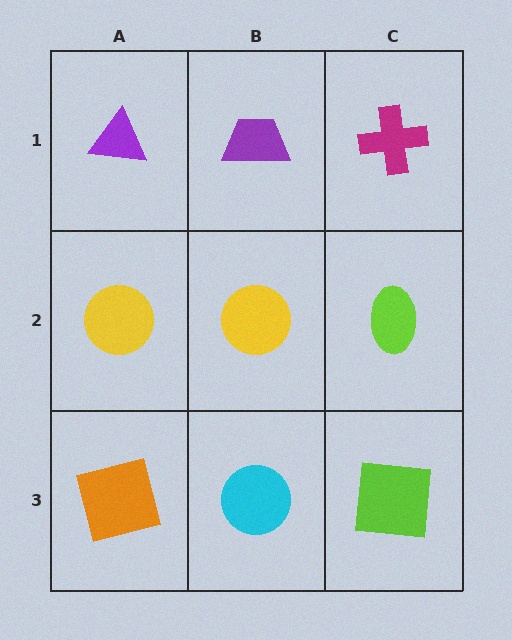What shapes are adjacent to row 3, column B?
A yellow circle (row 2, column B), an orange square (row 3, column A), a lime square (row 3, column C).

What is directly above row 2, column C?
A magenta cross.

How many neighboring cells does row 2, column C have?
3.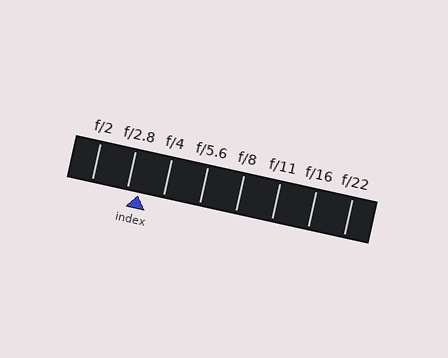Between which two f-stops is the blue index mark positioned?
The index mark is between f/2.8 and f/4.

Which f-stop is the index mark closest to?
The index mark is closest to f/2.8.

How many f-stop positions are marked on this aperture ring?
There are 8 f-stop positions marked.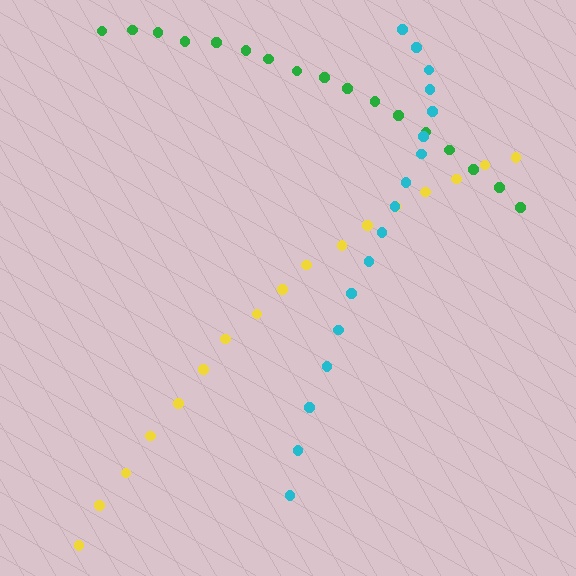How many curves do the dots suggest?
There are 3 distinct paths.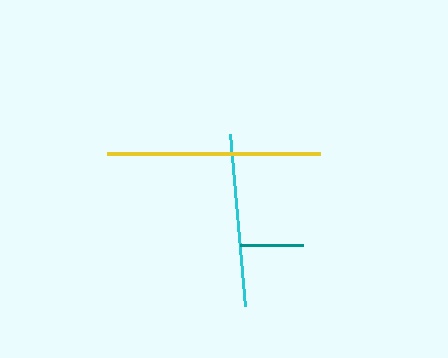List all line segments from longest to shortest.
From longest to shortest: yellow, cyan, teal.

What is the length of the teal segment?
The teal segment is approximately 63 pixels long.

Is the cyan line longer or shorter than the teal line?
The cyan line is longer than the teal line.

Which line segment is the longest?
The yellow line is the longest at approximately 213 pixels.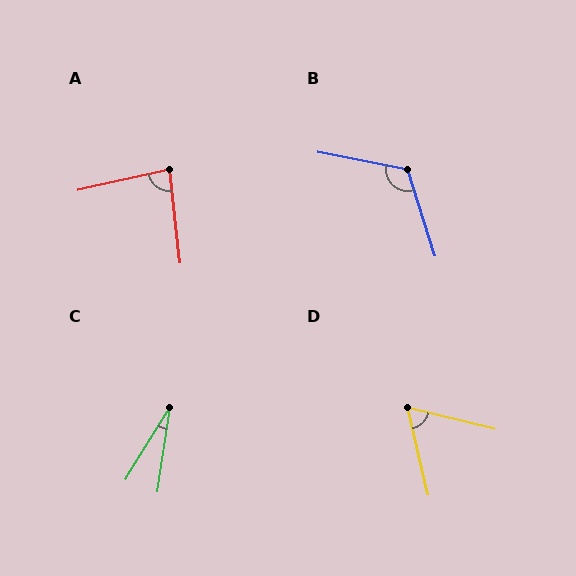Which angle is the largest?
B, at approximately 118 degrees.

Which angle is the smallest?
C, at approximately 24 degrees.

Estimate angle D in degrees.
Approximately 63 degrees.